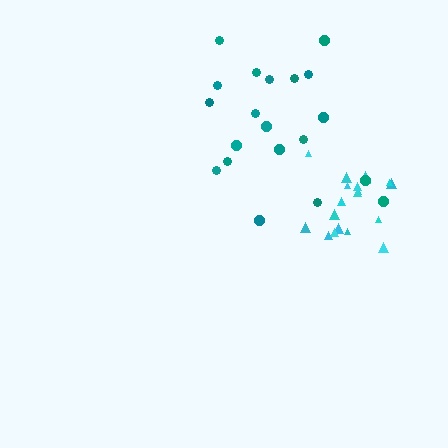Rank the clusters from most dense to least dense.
cyan, teal.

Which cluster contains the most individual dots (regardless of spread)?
Teal (20).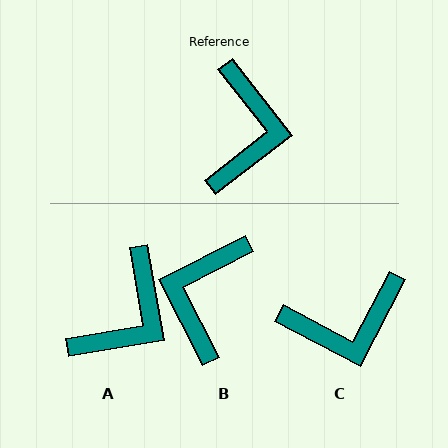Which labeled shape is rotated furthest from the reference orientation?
B, about 169 degrees away.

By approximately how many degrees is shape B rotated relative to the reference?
Approximately 169 degrees counter-clockwise.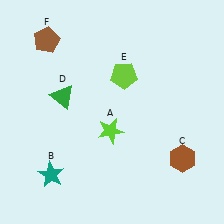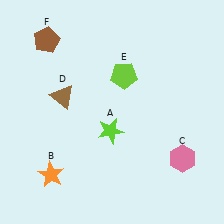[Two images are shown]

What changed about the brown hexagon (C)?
In Image 1, C is brown. In Image 2, it changed to pink.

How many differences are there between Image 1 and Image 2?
There are 3 differences between the two images.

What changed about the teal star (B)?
In Image 1, B is teal. In Image 2, it changed to orange.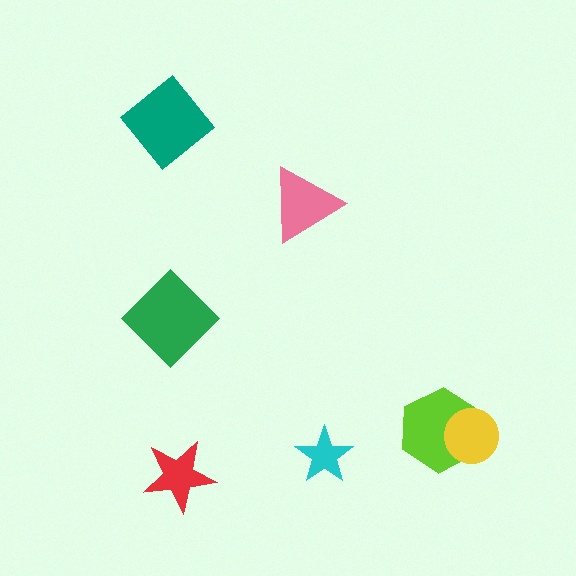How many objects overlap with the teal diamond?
0 objects overlap with the teal diamond.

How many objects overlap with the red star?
0 objects overlap with the red star.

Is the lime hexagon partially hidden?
Yes, it is partially covered by another shape.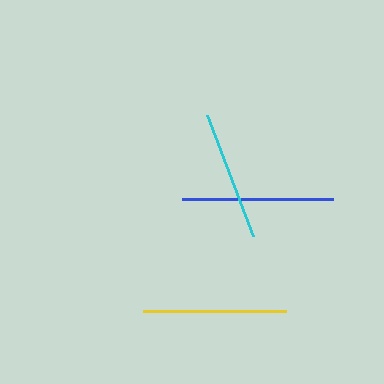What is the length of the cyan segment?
The cyan segment is approximately 129 pixels long.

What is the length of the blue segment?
The blue segment is approximately 151 pixels long.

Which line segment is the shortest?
The cyan line is the shortest at approximately 129 pixels.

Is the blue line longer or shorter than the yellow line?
The blue line is longer than the yellow line.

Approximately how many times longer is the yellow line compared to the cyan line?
The yellow line is approximately 1.1 times the length of the cyan line.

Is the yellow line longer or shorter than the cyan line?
The yellow line is longer than the cyan line.